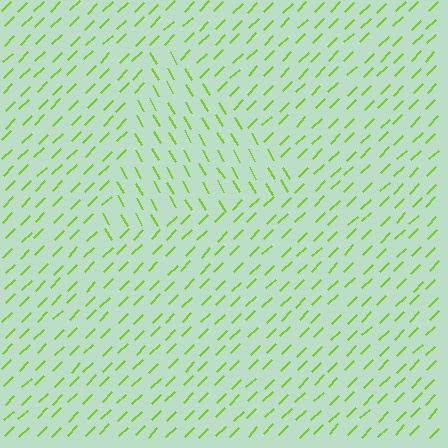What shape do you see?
I see a triangle.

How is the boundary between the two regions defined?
The boundary is defined purely by a change in line orientation (approximately 76 degrees difference). All lines are the same color and thickness.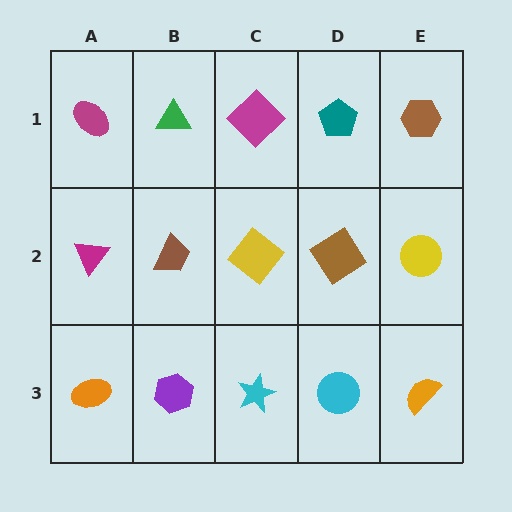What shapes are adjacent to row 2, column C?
A magenta diamond (row 1, column C), a cyan star (row 3, column C), a brown trapezoid (row 2, column B), a brown diamond (row 2, column D).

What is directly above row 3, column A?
A magenta triangle.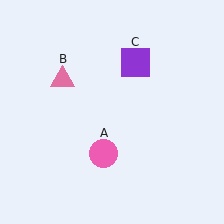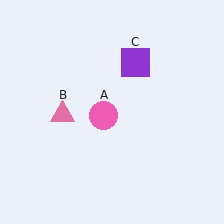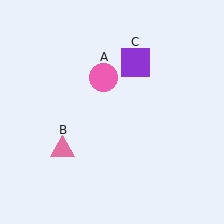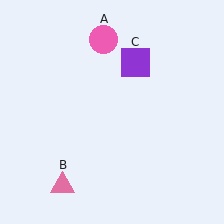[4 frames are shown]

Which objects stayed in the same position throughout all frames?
Purple square (object C) remained stationary.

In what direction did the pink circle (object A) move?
The pink circle (object A) moved up.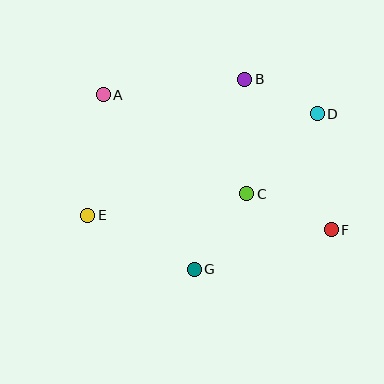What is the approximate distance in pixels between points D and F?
The distance between D and F is approximately 117 pixels.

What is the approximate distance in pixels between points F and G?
The distance between F and G is approximately 143 pixels.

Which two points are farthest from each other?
Points A and F are farthest from each other.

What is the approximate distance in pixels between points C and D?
The distance between C and D is approximately 106 pixels.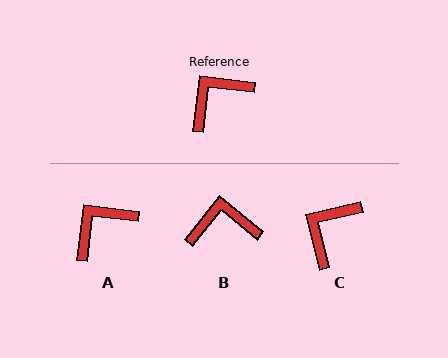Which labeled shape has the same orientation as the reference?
A.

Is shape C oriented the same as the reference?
No, it is off by about 21 degrees.